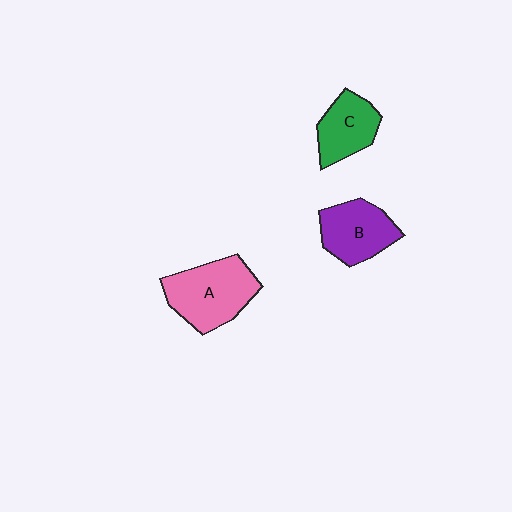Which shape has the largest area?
Shape A (pink).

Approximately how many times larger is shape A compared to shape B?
Approximately 1.3 times.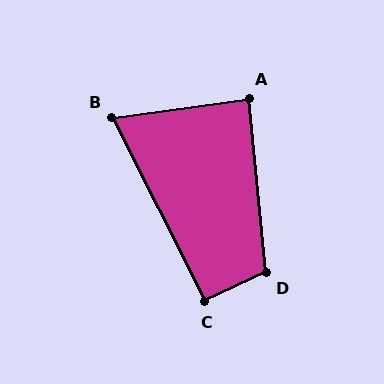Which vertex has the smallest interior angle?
B, at approximately 71 degrees.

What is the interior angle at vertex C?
Approximately 92 degrees (approximately right).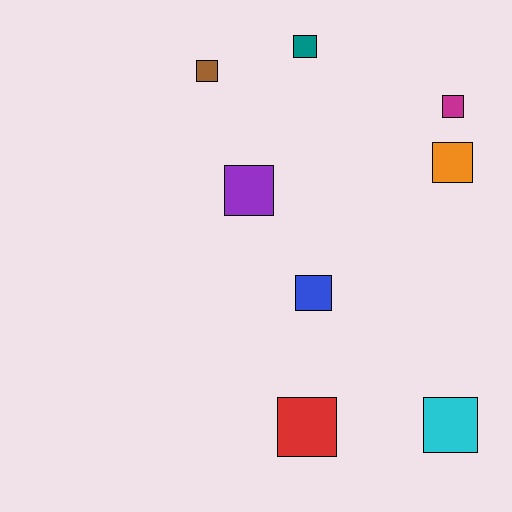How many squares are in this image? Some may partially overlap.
There are 8 squares.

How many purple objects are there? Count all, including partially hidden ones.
There is 1 purple object.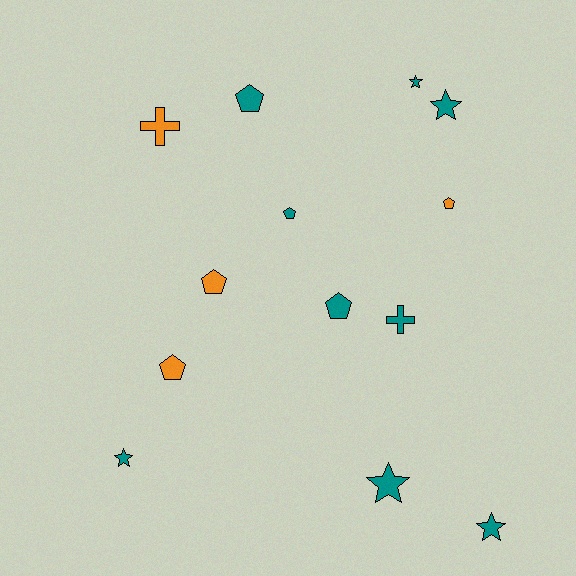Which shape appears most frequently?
Pentagon, with 6 objects.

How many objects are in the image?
There are 13 objects.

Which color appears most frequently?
Teal, with 9 objects.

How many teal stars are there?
There are 5 teal stars.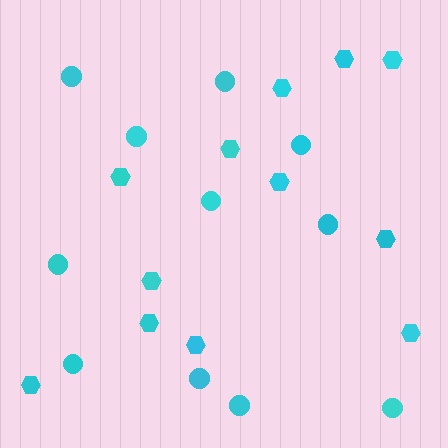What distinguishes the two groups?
There are 2 groups: one group of hexagons (12) and one group of circles (11).